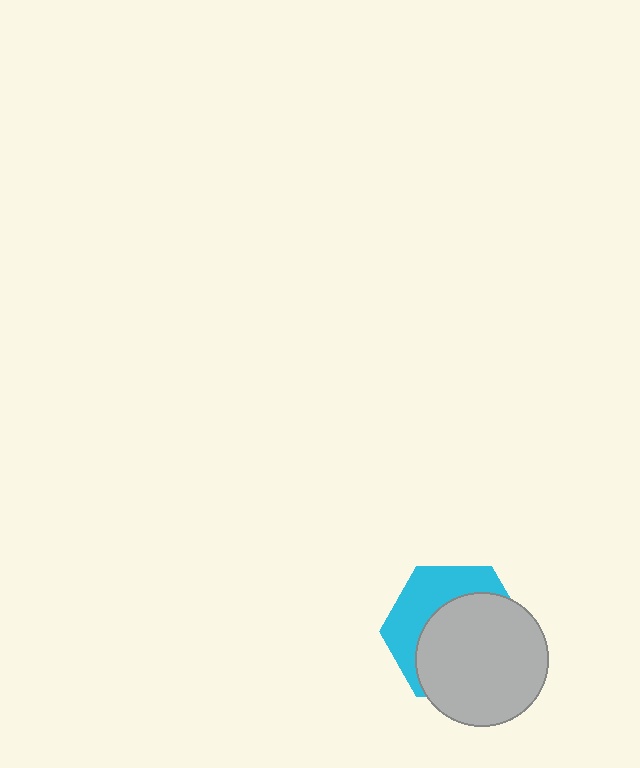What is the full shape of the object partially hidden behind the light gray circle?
The partially hidden object is a cyan hexagon.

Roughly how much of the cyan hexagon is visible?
A small part of it is visible (roughly 38%).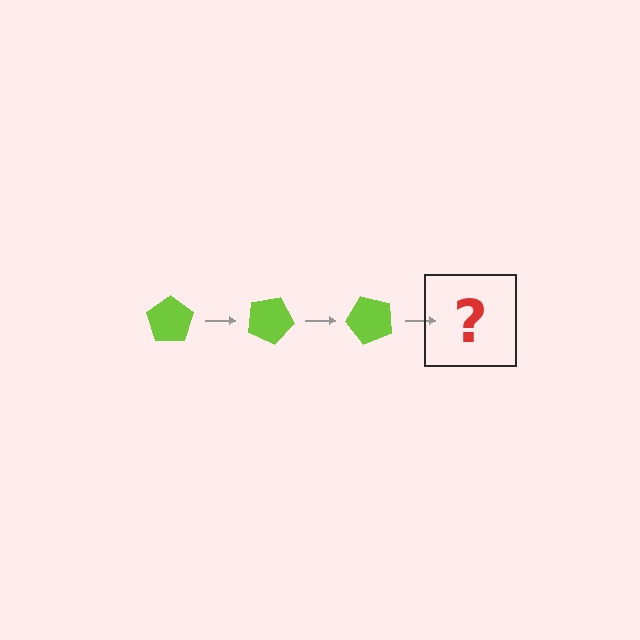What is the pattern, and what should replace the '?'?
The pattern is that the pentagon rotates 25 degrees each step. The '?' should be a lime pentagon rotated 75 degrees.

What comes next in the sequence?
The next element should be a lime pentagon rotated 75 degrees.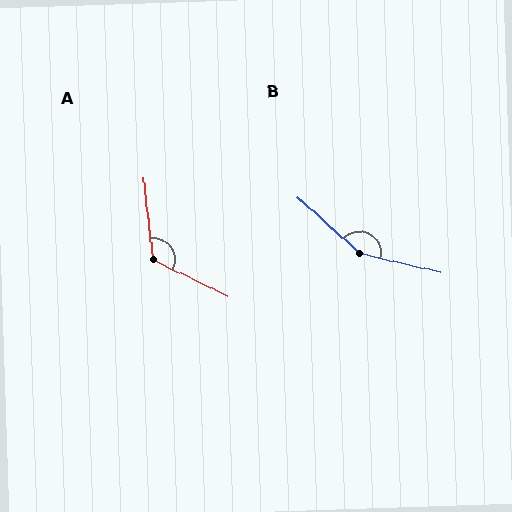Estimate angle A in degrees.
Approximately 122 degrees.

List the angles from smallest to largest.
A (122°), B (151°).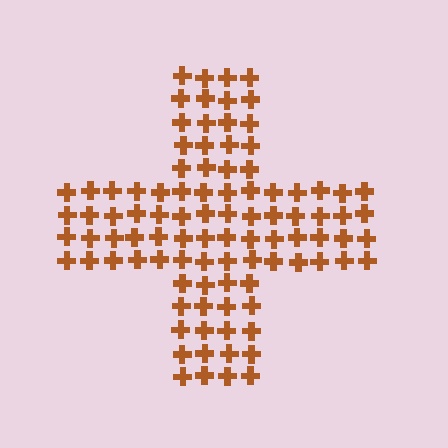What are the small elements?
The small elements are crosses.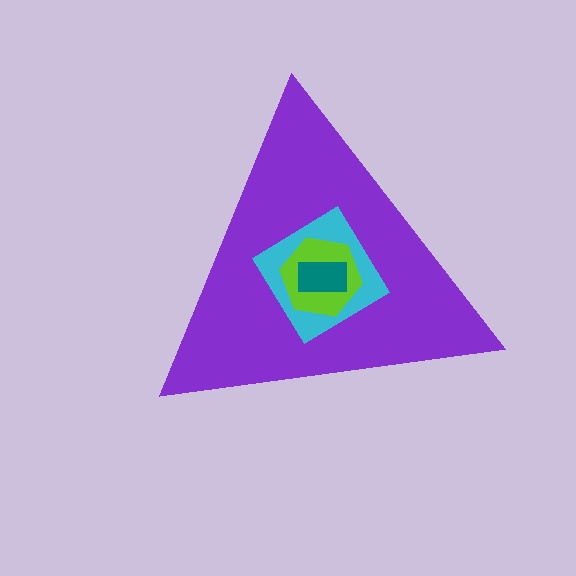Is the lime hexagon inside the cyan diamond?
Yes.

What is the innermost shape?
The teal rectangle.